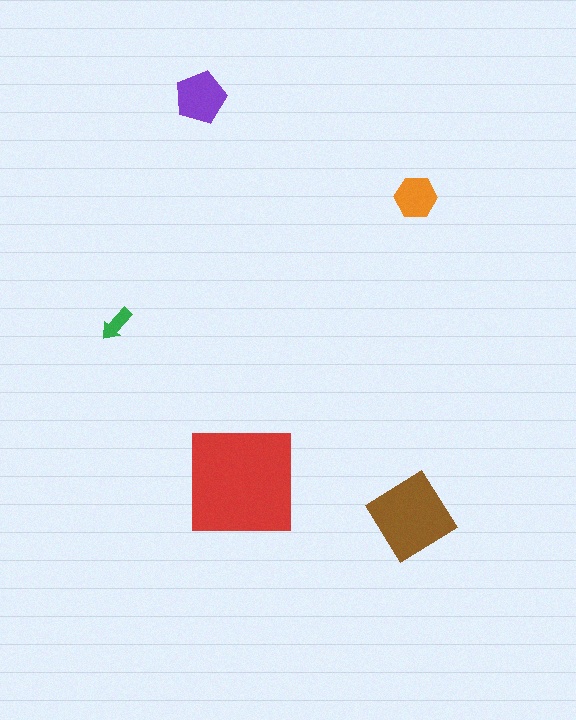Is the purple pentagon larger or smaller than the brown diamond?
Smaller.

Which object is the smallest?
The green arrow.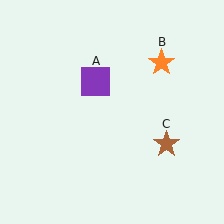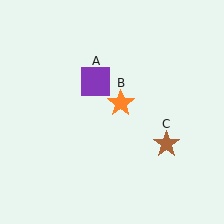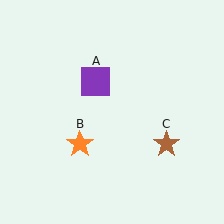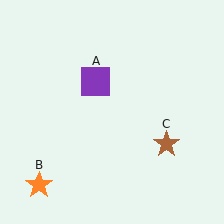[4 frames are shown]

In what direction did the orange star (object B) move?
The orange star (object B) moved down and to the left.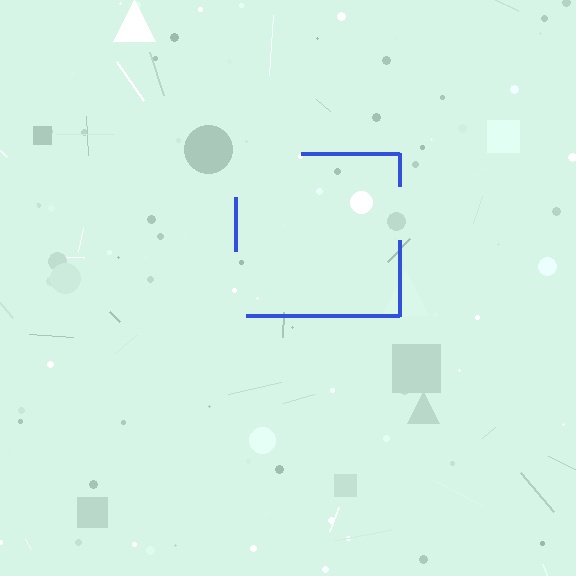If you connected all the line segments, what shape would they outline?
They would outline a square.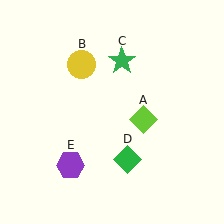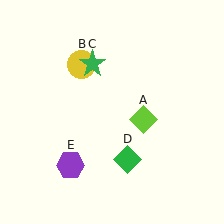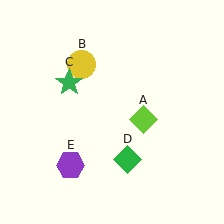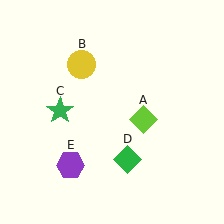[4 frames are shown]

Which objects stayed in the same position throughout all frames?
Lime diamond (object A) and yellow circle (object B) and green diamond (object D) and purple hexagon (object E) remained stationary.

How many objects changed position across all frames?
1 object changed position: green star (object C).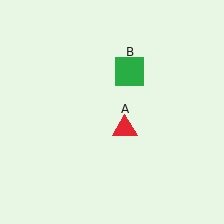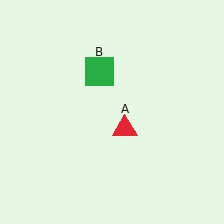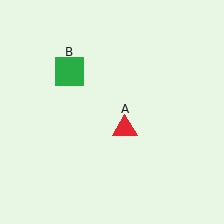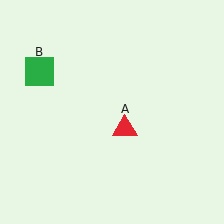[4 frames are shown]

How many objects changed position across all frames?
1 object changed position: green square (object B).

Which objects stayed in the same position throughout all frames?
Red triangle (object A) remained stationary.